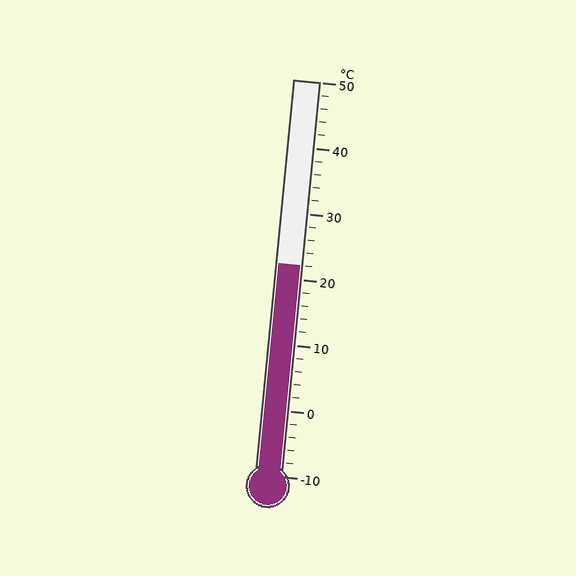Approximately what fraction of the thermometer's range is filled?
The thermometer is filled to approximately 55% of its range.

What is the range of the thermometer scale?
The thermometer scale ranges from -10°C to 50°C.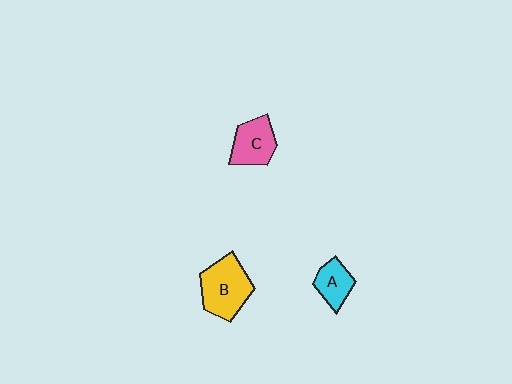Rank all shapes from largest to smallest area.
From largest to smallest: B (yellow), C (pink), A (cyan).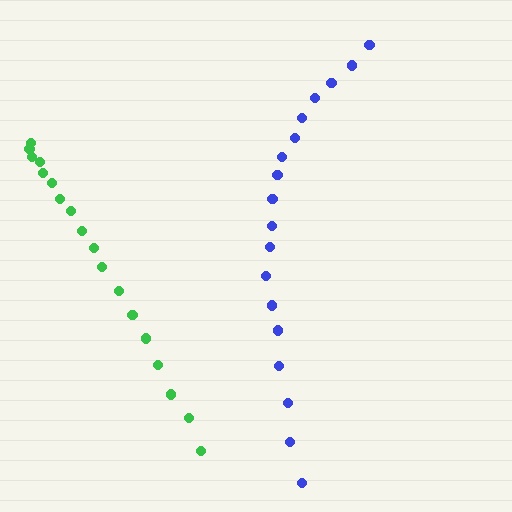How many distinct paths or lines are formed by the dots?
There are 2 distinct paths.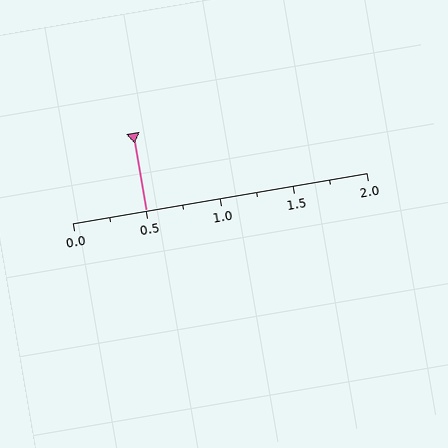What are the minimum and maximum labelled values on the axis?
The axis runs from 0.0 to 2.0.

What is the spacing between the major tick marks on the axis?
The major ticks are spaced 0.5 apart.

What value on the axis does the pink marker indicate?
The marker indicates approximately 0.5.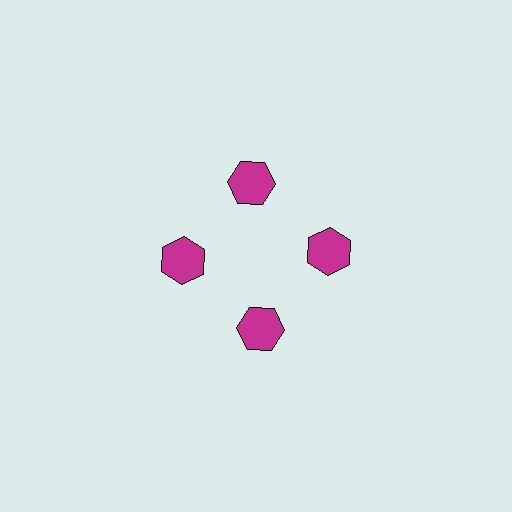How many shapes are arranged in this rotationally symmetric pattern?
There are 4 shapes, arranged in 4 groups of 1.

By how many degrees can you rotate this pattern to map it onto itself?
The pattern maps onto itself every 90 degrees of rotation.